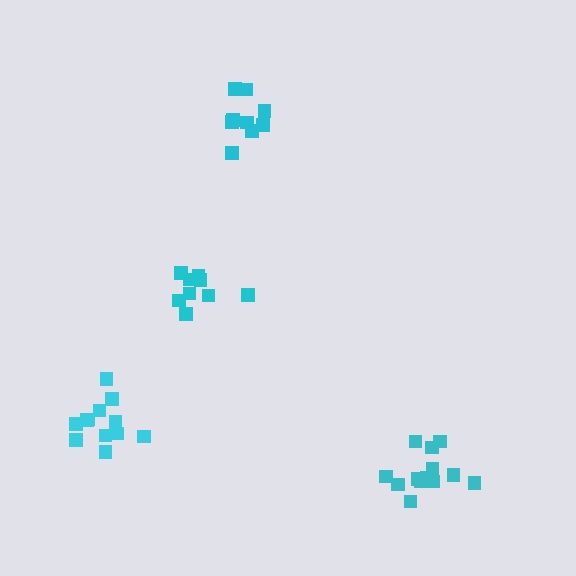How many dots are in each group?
Group 1: 13 dots, Group 2: 9 dots, Group 3: 9 dots, Group 4: 12 dots (43 total).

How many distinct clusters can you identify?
There are 4 distinct clusters.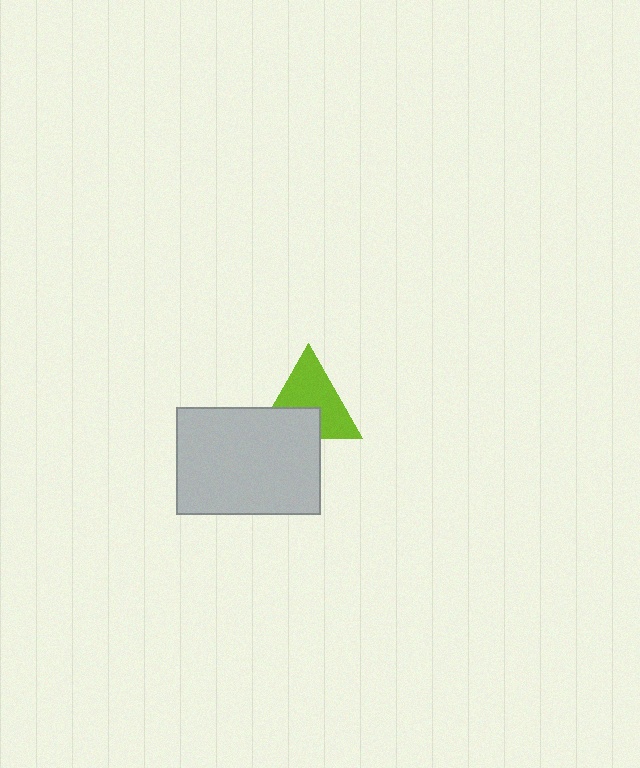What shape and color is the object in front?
The object in front is a light gray rectangle.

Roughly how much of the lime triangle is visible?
About half of it is visible (roughly 65%).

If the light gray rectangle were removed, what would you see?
You would see the complete lime triangle.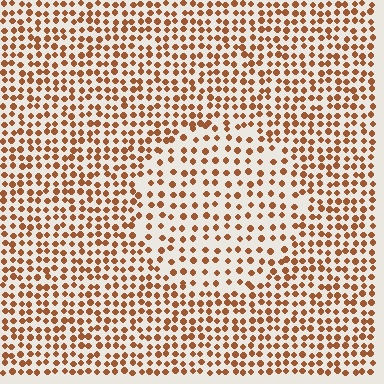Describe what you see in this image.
The image contains small brown elements arranged at two different densities. A circle-shaped region is visible where the elements are less densely packed than the surrounding area.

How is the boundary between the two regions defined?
The boundary is defined by a change in element density (approximately 1.7x ratio). All elements are the same color, size, and shape.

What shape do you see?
I see a circle.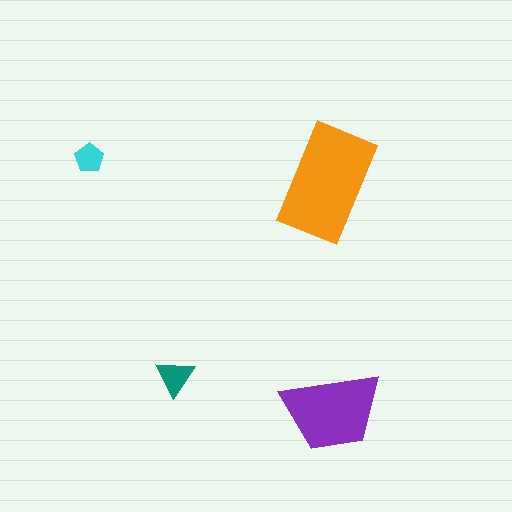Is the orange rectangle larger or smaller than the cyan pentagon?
Larger.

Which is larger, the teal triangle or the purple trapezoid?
The purple trapezoid.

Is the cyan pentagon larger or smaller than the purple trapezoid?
Smaller.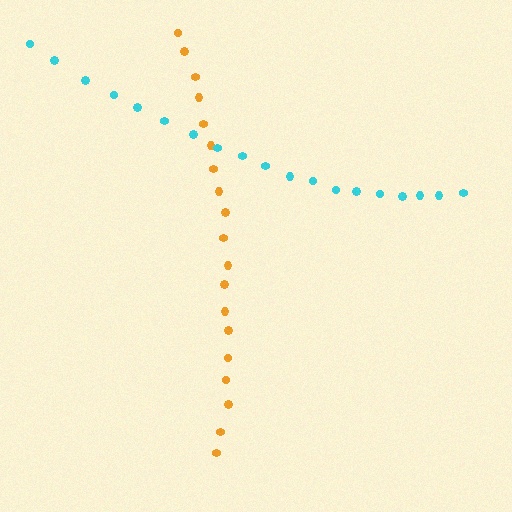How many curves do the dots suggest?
There are 2 distinct paths.